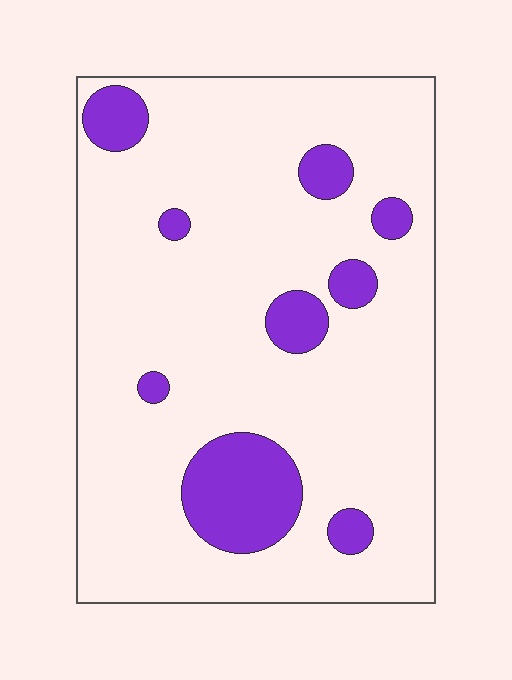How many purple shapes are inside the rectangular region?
9.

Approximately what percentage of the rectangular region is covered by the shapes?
Approximately 15%.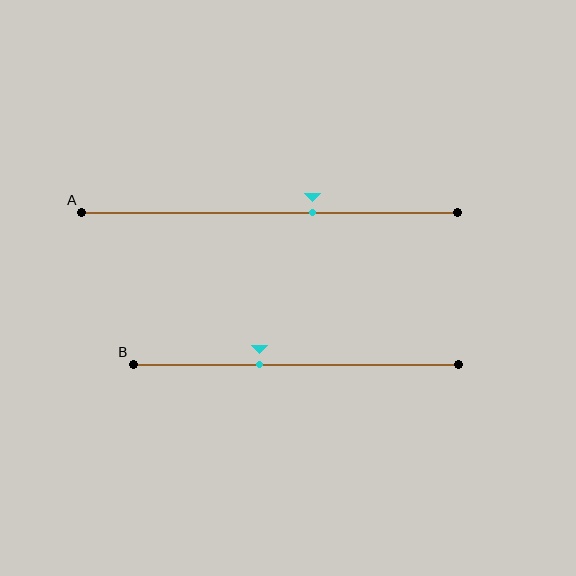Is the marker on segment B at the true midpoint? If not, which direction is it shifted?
No, the marker on segment B is shifted to the left by about 11% of the segment length.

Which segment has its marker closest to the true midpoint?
Segment B has its marker closest to the true midpoint.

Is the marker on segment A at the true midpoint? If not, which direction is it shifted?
No, the marker on segment A is shifted to the right by about 11% of the segment length.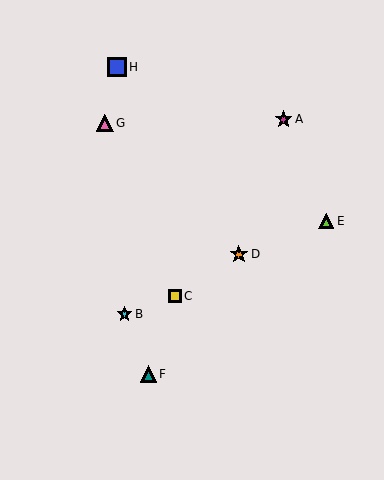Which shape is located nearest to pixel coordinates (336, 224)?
The lime triangle (labeled E) at (326, 221) is nearest to that location.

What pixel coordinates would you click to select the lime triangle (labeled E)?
Click at (326, 221) to select the lime triangle E.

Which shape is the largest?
The blue square (labeled H) is the largest.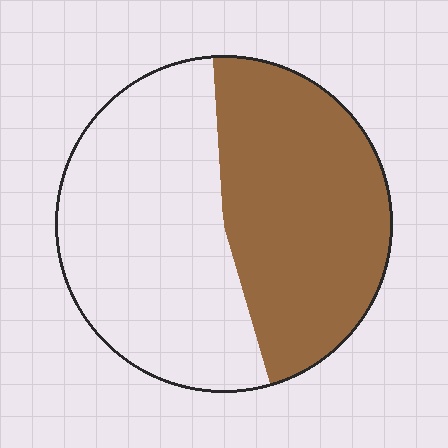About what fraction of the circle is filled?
About one half (1/2).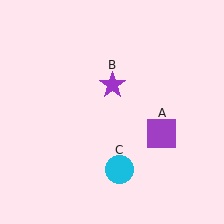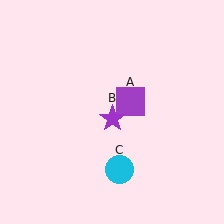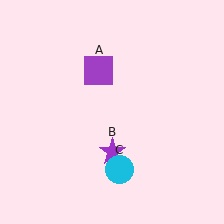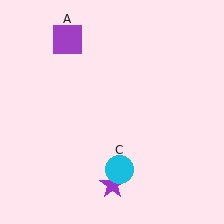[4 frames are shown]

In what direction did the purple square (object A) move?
The purple square (object A) moved up and to the left.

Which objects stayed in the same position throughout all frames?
Cyan circle (object C) remained stationary.